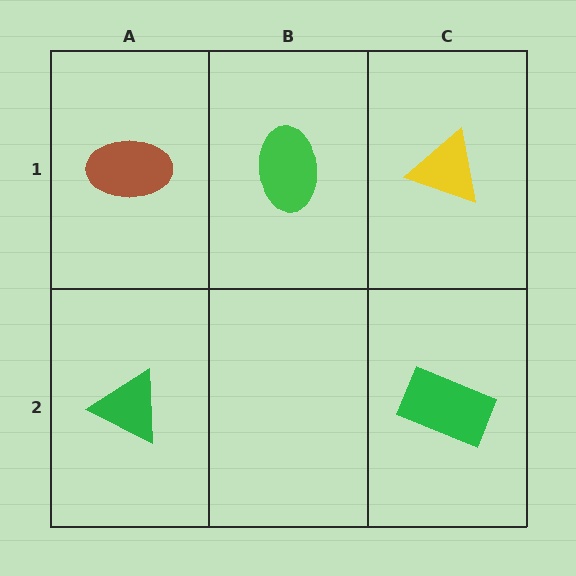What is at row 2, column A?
A green triangle.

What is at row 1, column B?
A green ellipse.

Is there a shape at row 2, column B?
No, that cell is empty.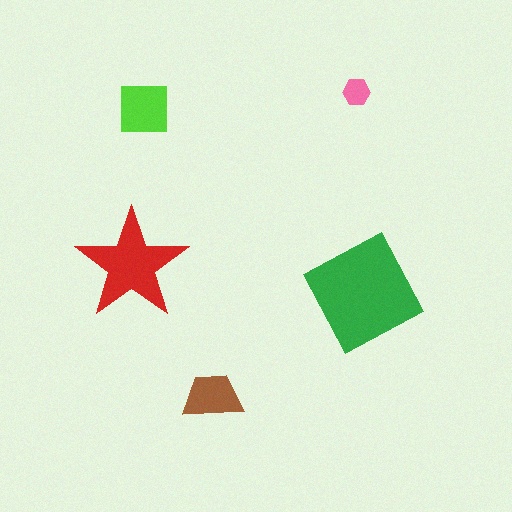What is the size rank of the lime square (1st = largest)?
3rd.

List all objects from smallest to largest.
The pink hexagon, the brown trapezoid, the lime square, the red star, the green diamond.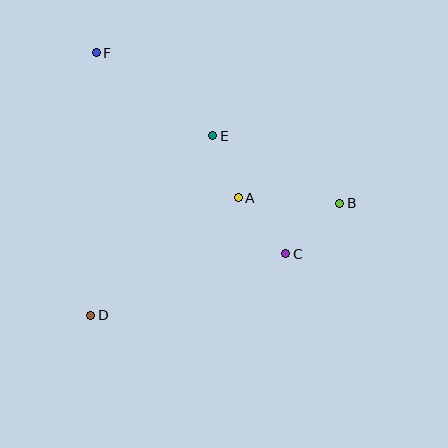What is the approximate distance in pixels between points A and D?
The distance between A and D is approximately 189 pixels.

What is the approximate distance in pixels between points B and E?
The distance between B and E is approximately 144 pixels.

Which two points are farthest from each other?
Points B and F are farthest from each other.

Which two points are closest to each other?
Points A and E are closest to each other.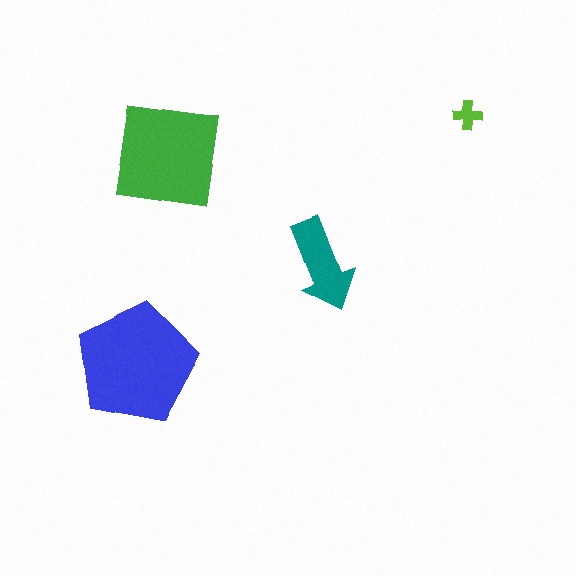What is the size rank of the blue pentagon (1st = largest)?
1st.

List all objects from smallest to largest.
The lime cross, the teal arrow, the green square, the blue pentagon.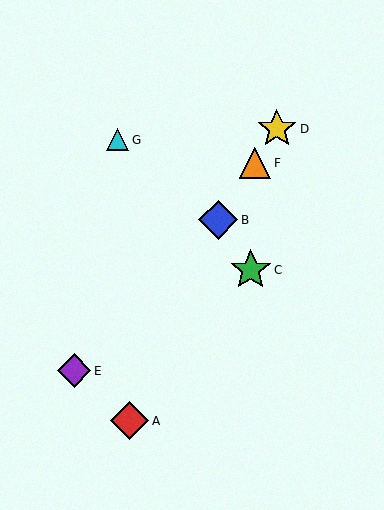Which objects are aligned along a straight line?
Objects B, D, F are aligned along a straight line.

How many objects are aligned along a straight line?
3 objects (B, D, F) are aligned along a straight line.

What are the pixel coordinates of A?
Object A is at (130, 421).